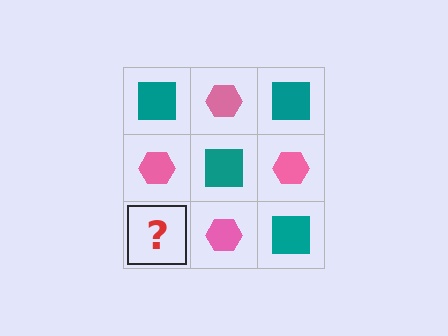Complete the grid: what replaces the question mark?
The question mark should be replaced with a teal square.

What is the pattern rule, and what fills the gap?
The rule is that it alternates teal square and pink hexagon in a checkerboard pattern. The gap should be filled with a teal square.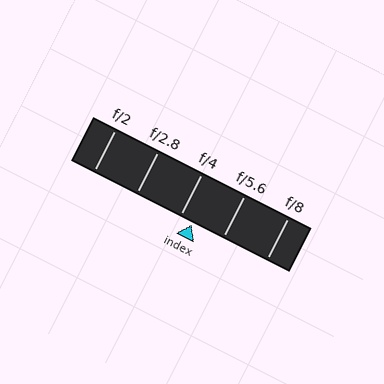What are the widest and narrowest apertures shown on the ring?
The widest aperture shown is f/2 and the narrowest is f/8.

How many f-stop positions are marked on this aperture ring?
There are 5 f-stop positions marked.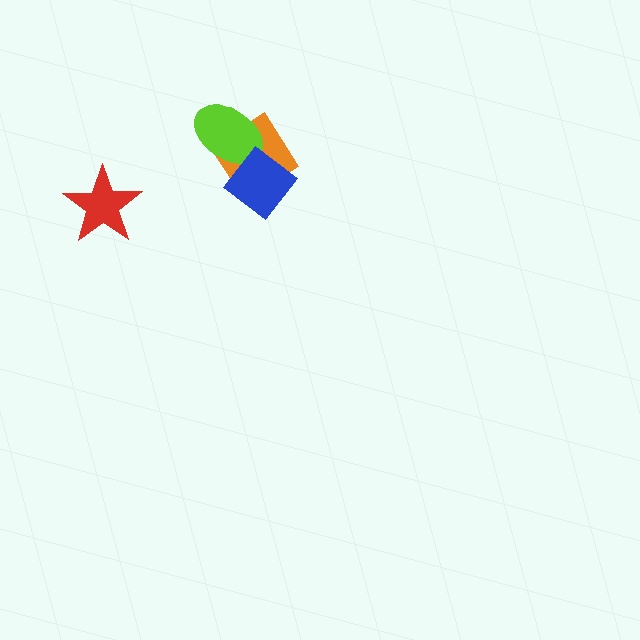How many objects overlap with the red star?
0 objects overlap with the red star.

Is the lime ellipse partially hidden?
No, no other shape covers it.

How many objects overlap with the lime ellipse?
1 object overlaps with the lime ellipse.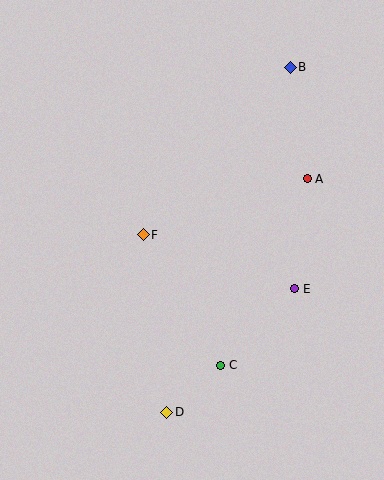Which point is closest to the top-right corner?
Point B is closest to the top-right corner.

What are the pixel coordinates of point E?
Point E is at (295, 289).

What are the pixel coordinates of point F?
Point F is at (143, 235).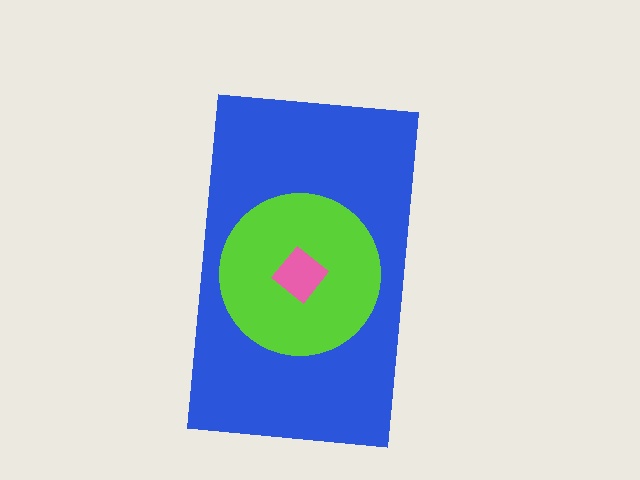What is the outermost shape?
The blue rectangle.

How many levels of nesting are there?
3.